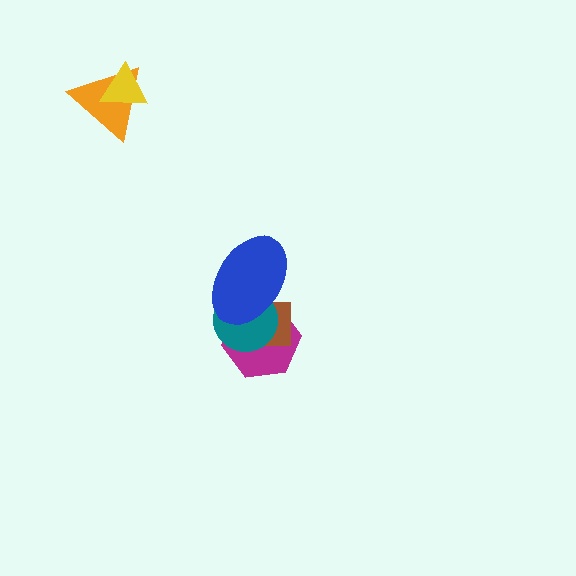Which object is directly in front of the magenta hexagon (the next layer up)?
The brown square is directly in front of the magenta hexagon.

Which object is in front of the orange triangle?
The yellow triangle is in front of the orange triangle.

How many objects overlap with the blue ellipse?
3 objects overlap with the blue ellipse.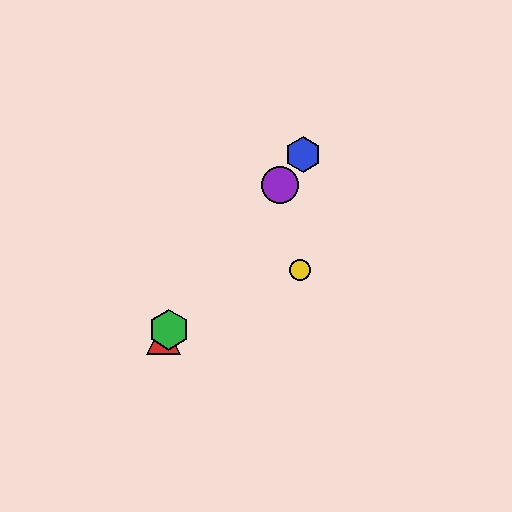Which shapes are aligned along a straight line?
The red triangle, the blue hexagon, the green hexagon, the purple circle are aligned along a straight line.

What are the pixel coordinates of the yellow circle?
The yellow circle is at (300, 270).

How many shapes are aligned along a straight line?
4 shapes (the red triangle, the blue hexagon, the green hexagon, the purple circle) are aligned along a straight line.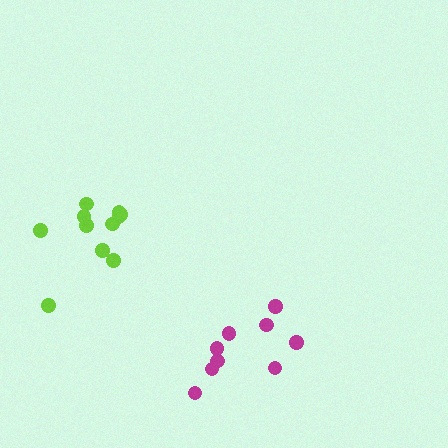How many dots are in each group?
Group 1: 9 dots, Group 2: 11 dots (20 total).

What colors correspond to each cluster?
The clusters are colored: magenta, lime.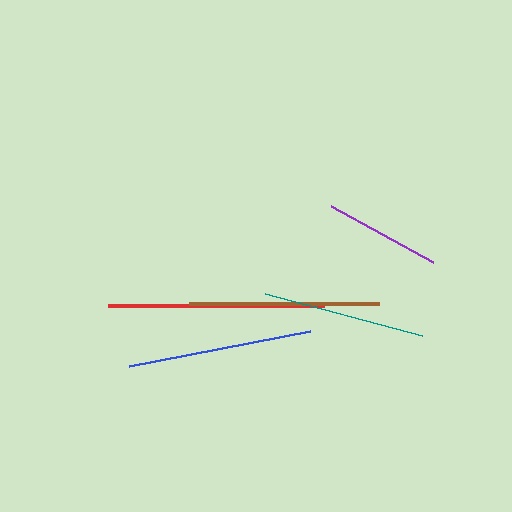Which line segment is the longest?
The red line is the longest at approximately 216 pixels.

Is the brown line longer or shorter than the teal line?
The brown line is longer than the teal line.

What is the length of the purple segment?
The purple segment is approximately 116 pixels long.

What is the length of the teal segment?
The teal segment is approximately 163 pixels long.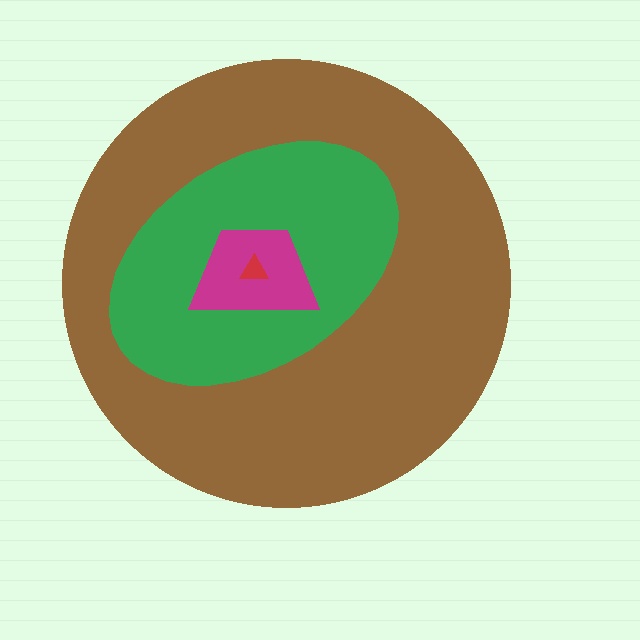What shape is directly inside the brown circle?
The green ellipse.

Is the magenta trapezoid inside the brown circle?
Yes.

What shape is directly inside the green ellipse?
The magenta trapezoid.